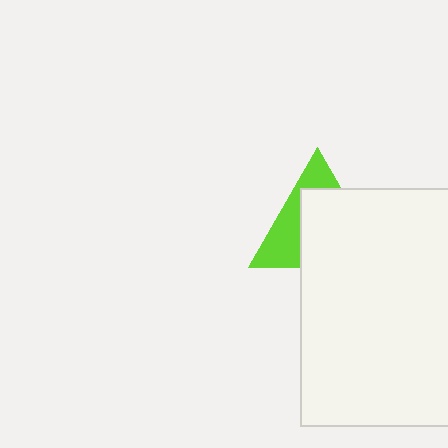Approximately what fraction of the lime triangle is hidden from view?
Roughly 61% of the lime triangle is hidden behind the white rectangle.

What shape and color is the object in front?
The object in front is a white rectangle.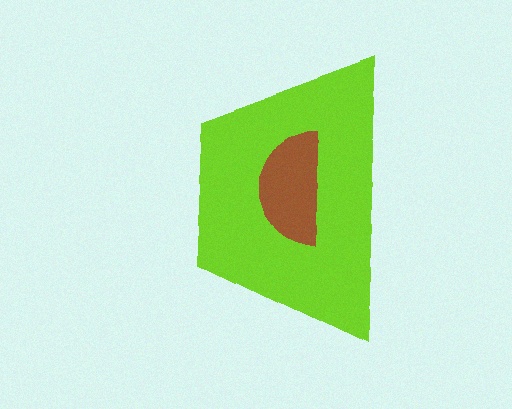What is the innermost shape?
The brown semicircle.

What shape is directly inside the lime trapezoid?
The brown semicircle.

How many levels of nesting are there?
2.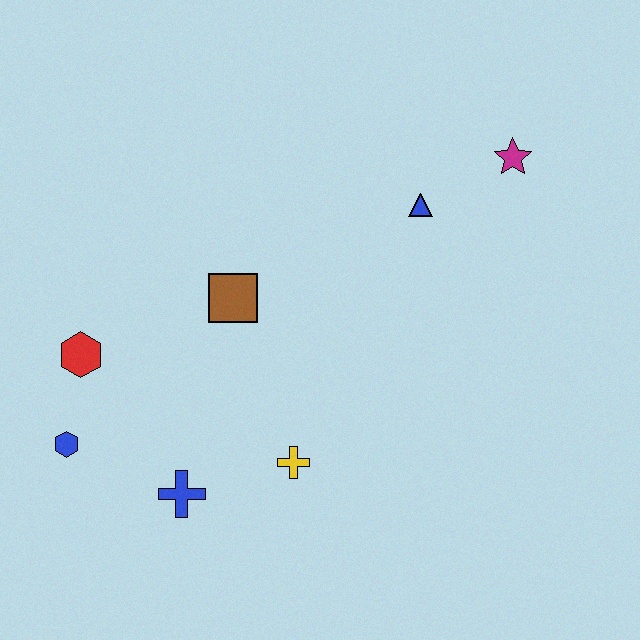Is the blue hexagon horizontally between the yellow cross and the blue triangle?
No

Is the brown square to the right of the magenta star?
No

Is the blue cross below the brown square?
Yes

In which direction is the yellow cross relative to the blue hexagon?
The yellow cross is to the right of the blue hexagon.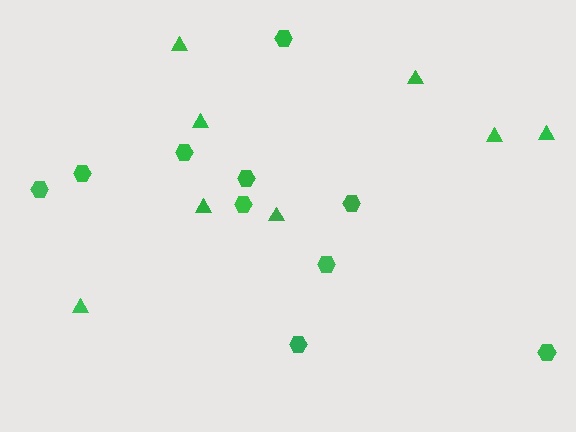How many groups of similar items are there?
There are 2 groups: one group of hexagons (10) and one group of triangles (8).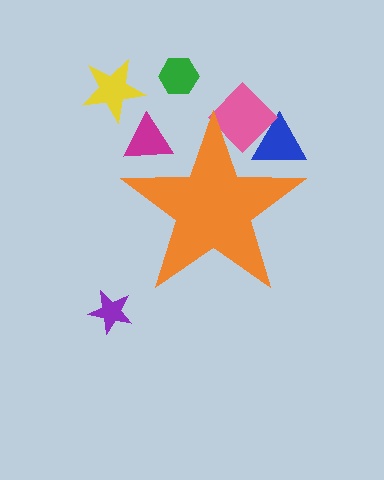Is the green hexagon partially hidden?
No, the green hexagon is fully visible.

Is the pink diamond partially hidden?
Yes, the pink diamond is partially hidden behind the orange star.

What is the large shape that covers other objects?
An orange star.